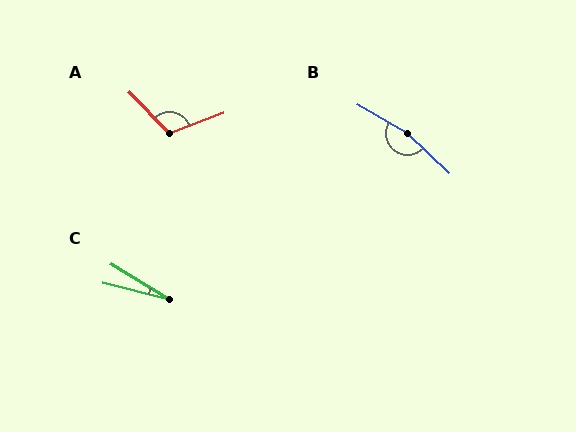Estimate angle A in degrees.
Approximately 113 degrees.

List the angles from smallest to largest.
C (17°), A (113°), B (167°).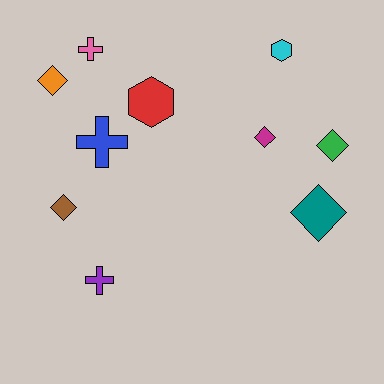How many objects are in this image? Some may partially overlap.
There are 10 objects.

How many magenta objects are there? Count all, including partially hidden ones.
There is 1 magenta object.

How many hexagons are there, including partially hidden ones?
There are 2 hexagons.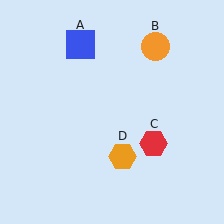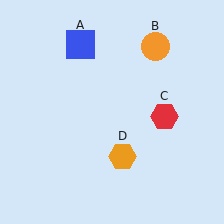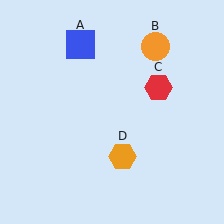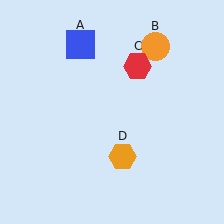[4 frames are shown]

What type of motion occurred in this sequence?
The red hexagon (object C) rotated counterclockwise around the center of the scene.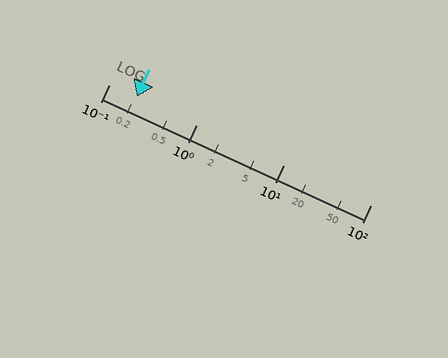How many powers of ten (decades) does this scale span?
The scale spans 3 decades, from 0.1 to 100.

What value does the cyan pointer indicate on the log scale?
The pointer indicates approximately 0.21.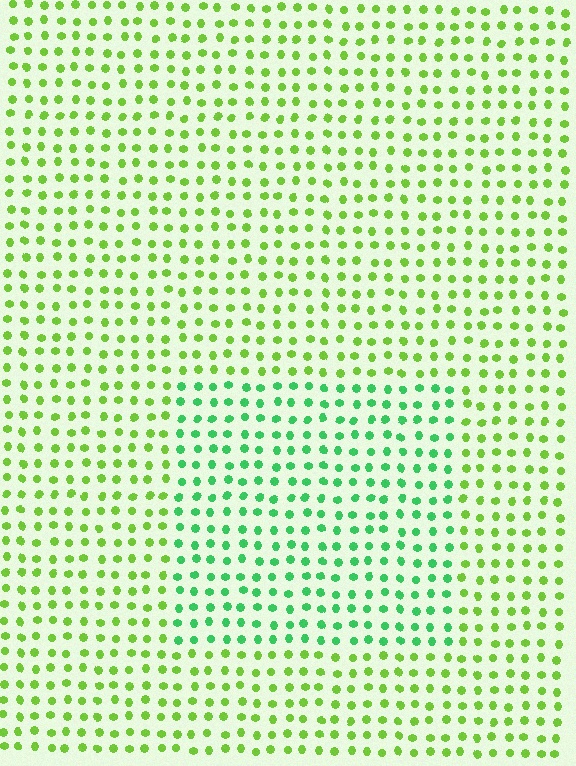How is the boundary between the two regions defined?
The boundary is defined purely by a slight shift in hue (about 40 degrees). Spacing, size, and orientation are identical on both sides.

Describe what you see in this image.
The image is filled with small lime elements in a uniform arrangement. A rectangle-shaped region is visible where the elements are tinted to a slightly different hue, forming a subtle color boundary.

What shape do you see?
I see a rectangle.